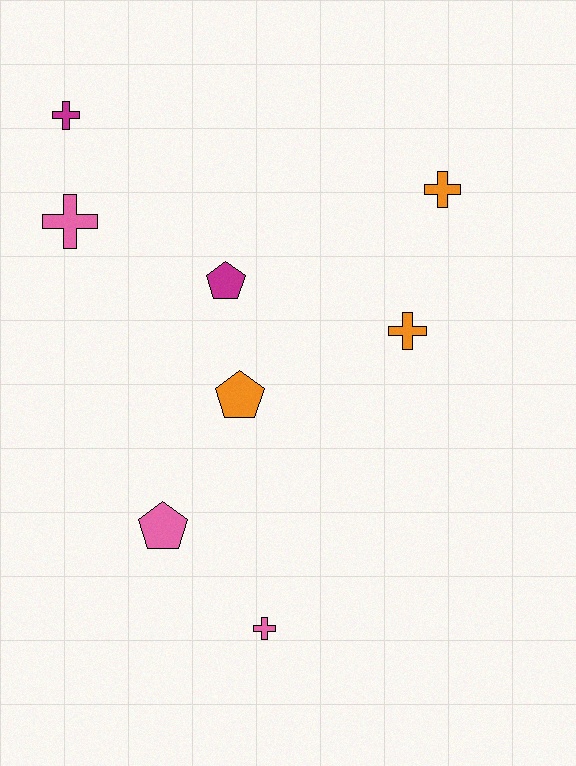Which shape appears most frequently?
Cross, with 5 objects.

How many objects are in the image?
There are 8 objects.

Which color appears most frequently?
Pink, with 3 objects.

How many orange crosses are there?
There are 2 orange crosses.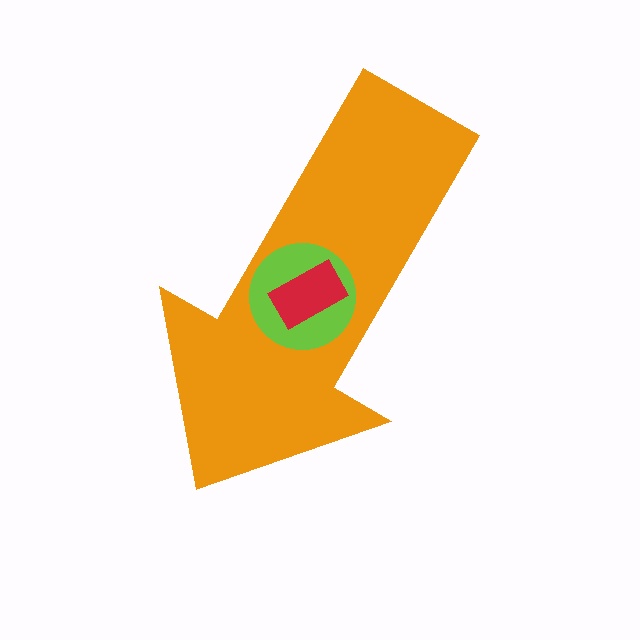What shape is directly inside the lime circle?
The red rectangle.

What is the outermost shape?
The orange arrow.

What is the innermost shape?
The red rectangle.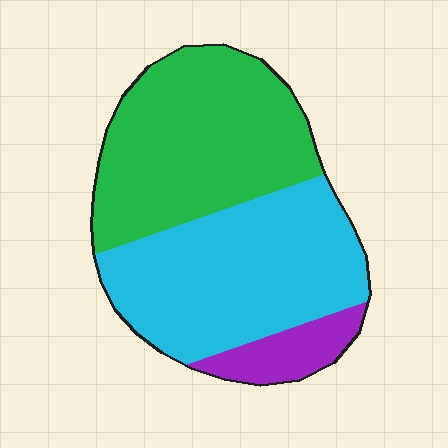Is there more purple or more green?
Green.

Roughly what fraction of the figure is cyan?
Cyan takes up between a third and a half of the figure.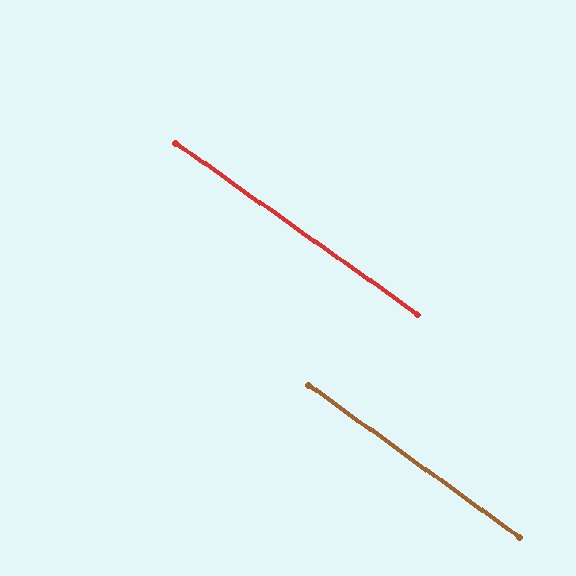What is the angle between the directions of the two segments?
Approximately 1 degree.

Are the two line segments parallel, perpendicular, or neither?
Parallel — their directions differ by only 0.7°.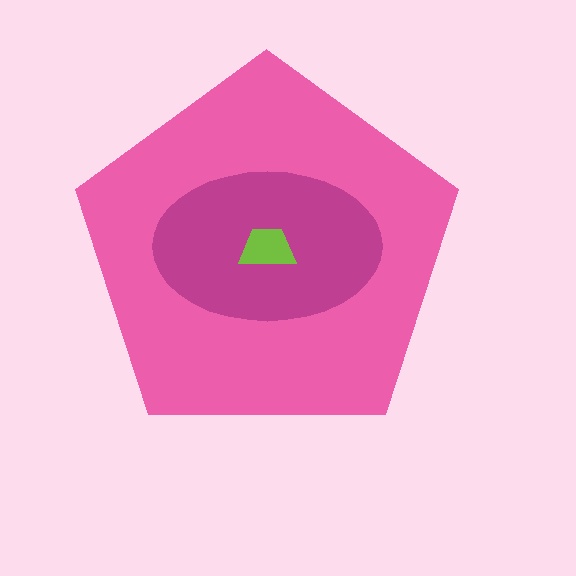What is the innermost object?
The lime trapezoid.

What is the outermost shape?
The pink pentagon.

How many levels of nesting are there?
3.